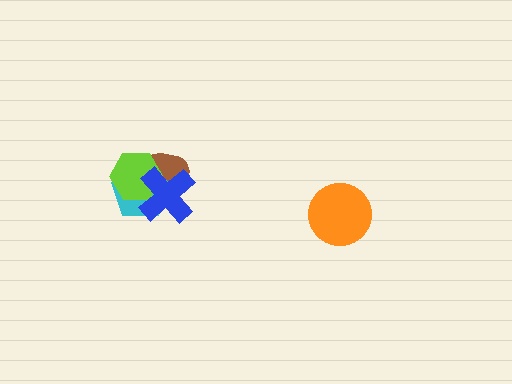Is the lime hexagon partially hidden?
Yes, it is partially covered by another shape.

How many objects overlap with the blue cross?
3 objects overlap with the blue cross.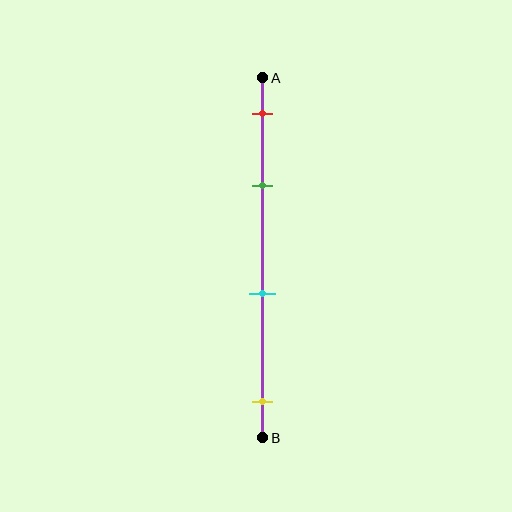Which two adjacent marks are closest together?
The red and green marks are the closest adjacent pair.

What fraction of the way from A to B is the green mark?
The green mark is approximately 30% (0.3) of the way from A to B.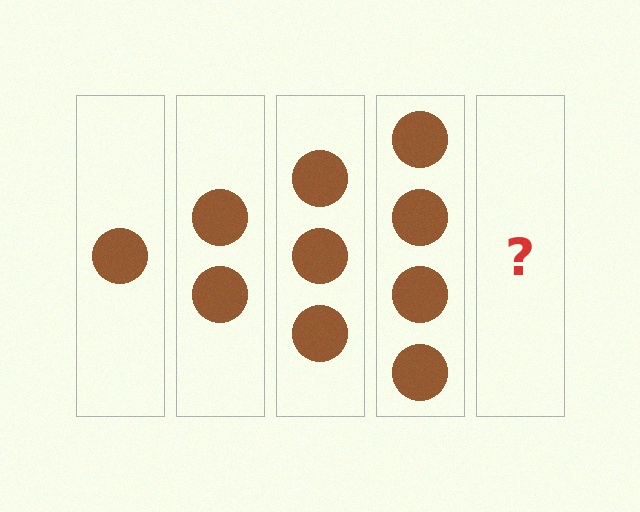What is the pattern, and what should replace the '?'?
The pattern is that each step adds one more circle. The '?' should be 5 circles.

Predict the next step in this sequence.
The next step is 5 circles.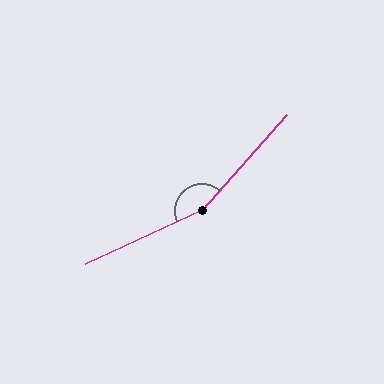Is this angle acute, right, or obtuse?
It is obtuse.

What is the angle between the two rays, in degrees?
Approximately 156 degrees.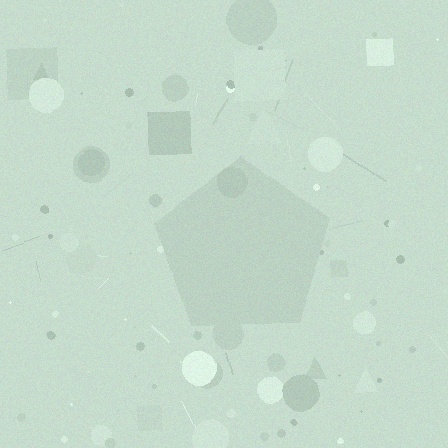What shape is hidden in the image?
A pentagon is hidden in the image.